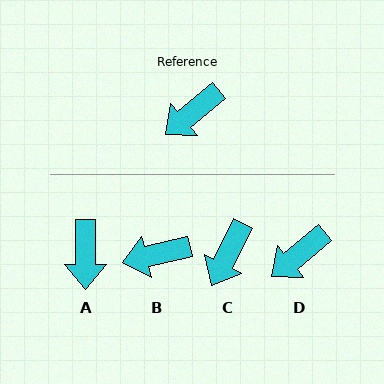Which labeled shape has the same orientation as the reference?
D.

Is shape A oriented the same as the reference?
No, it is off by about 51 degrees.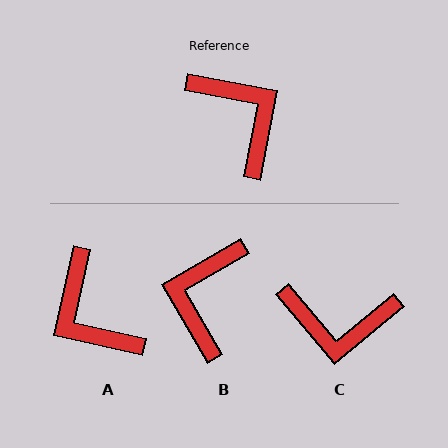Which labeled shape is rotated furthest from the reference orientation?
A, about 178 degrees away.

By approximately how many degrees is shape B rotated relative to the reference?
Approximately 131 degrees counter-clockwise.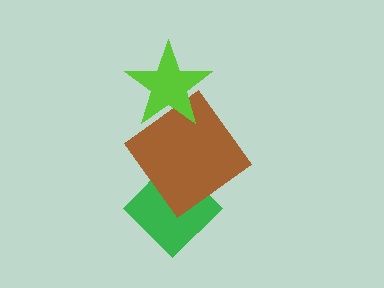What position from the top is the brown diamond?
The brown diamond is 2nd from the top.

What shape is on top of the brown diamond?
The lime star is on top of the brown diamond.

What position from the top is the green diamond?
The green diamond is 3rd from the top.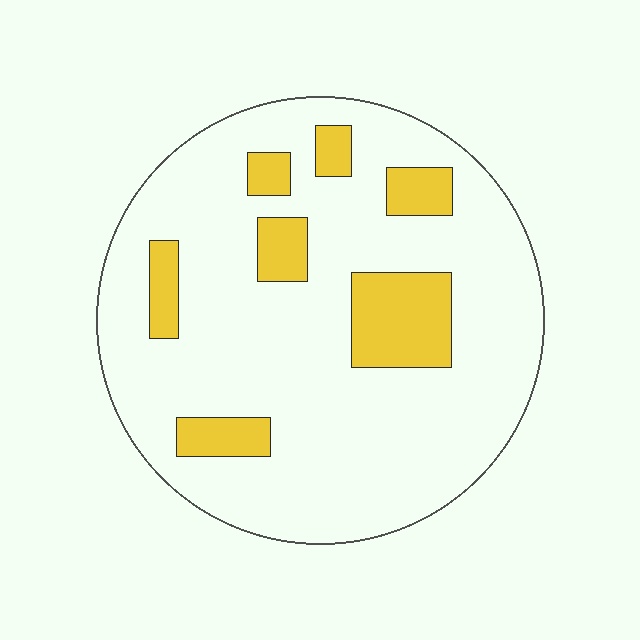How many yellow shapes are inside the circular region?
7.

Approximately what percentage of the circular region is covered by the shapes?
Approximately 15%.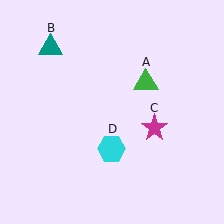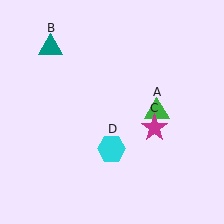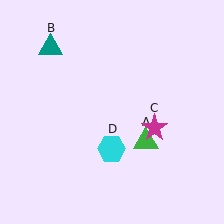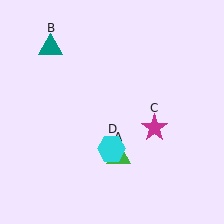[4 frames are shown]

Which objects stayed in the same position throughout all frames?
Teal triangle (object B) and magenta star (object C) and cyan hexagon (object D) remained stationary.